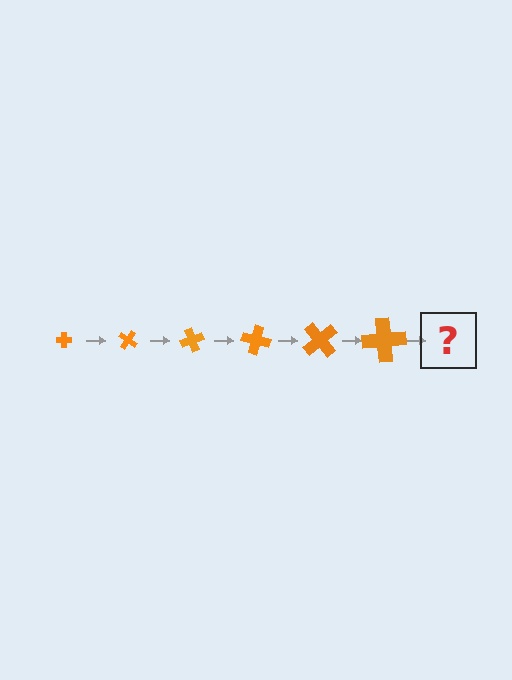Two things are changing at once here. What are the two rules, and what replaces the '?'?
The two rules are that the cross grows larger each step and it rotates 35 degrees each step. The '?' should be a cross, larger than the previous one and rotated 210 degrees from the start.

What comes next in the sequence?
The next element should be a cross, larger than the previous one and rotated 210 degrees from the start.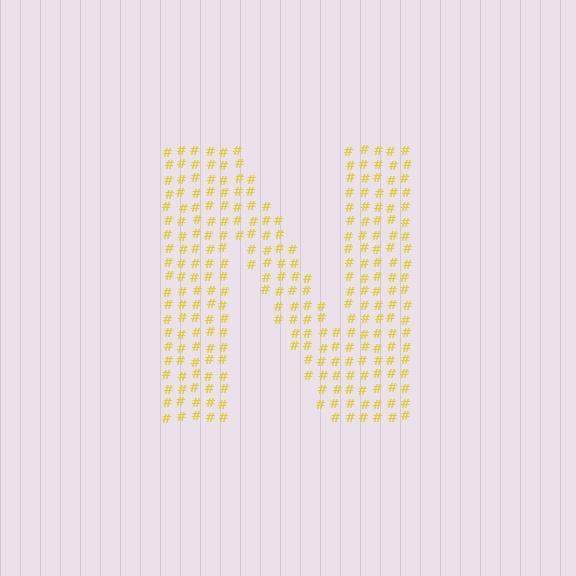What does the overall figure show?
The overall figure shows the letter N.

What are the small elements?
The small elements are hash symbols.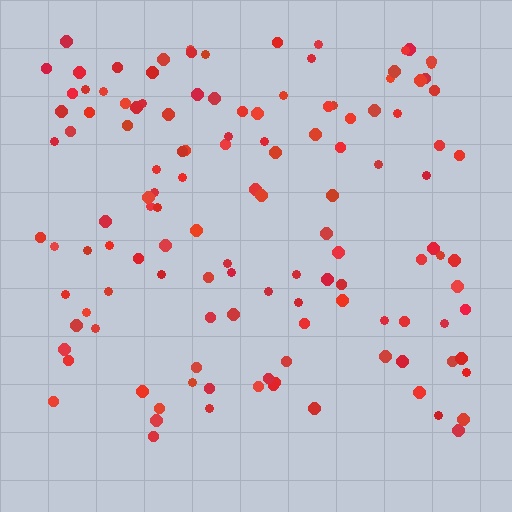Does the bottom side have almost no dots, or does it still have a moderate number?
Still a moderate number, just noticeably fewer than the top.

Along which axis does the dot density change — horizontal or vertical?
Vertical.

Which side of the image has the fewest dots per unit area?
The bottom.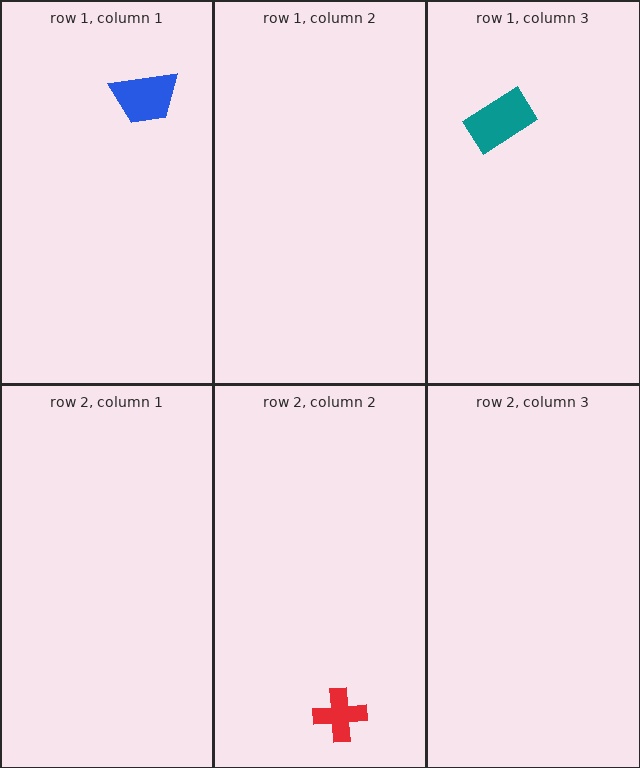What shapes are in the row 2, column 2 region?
The red cross.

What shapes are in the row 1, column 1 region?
The blue trapezoid.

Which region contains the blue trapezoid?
The row 1, column 1 region.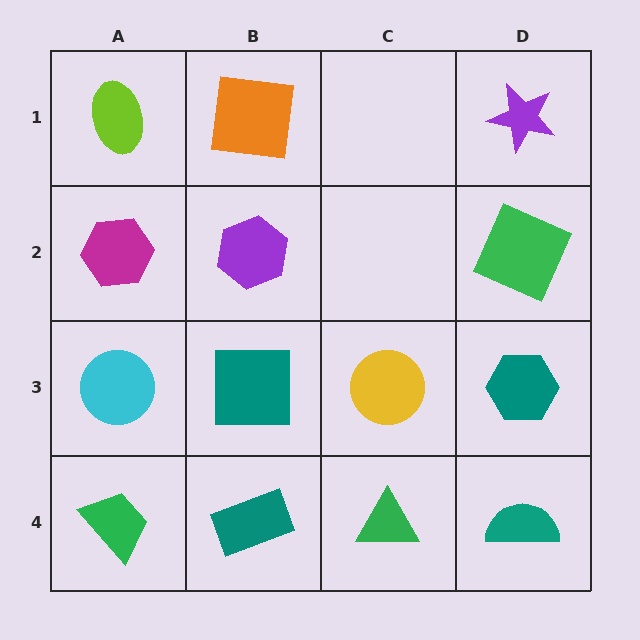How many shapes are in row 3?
4 shapes.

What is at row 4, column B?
A teal rectangle.